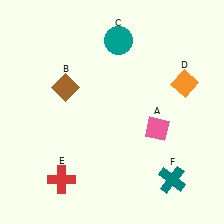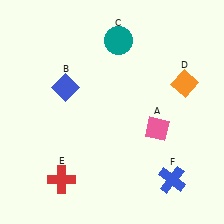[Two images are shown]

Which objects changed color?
B changed from brown to blue. F changed from teal to blue.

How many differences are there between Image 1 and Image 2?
There are 2 differences between the two images.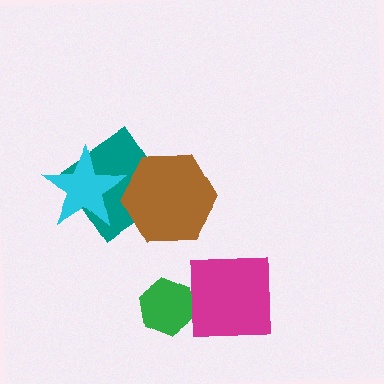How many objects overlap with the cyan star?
1 object overlaps with the cyan star.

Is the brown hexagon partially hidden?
No, no other shape covers it.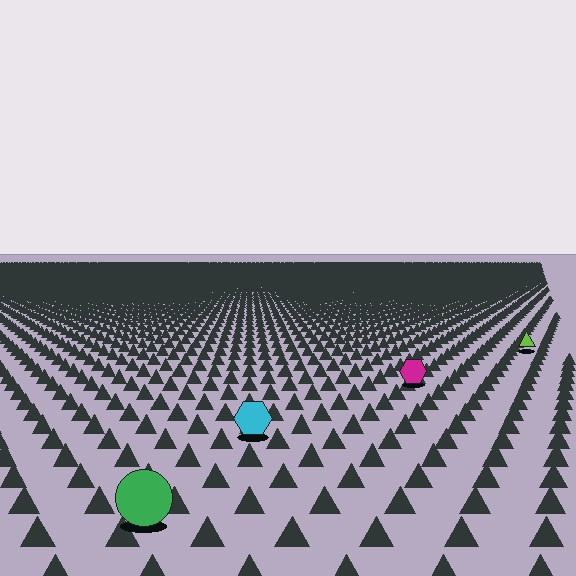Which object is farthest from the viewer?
The lime triangle is farthest from the viewer. It appears smaller and the ground texture around it is denser.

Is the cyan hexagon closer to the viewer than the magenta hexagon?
Yes. The cyan hexagon is closer — you can tell from the texture gradient: the ground texture is coarser near it.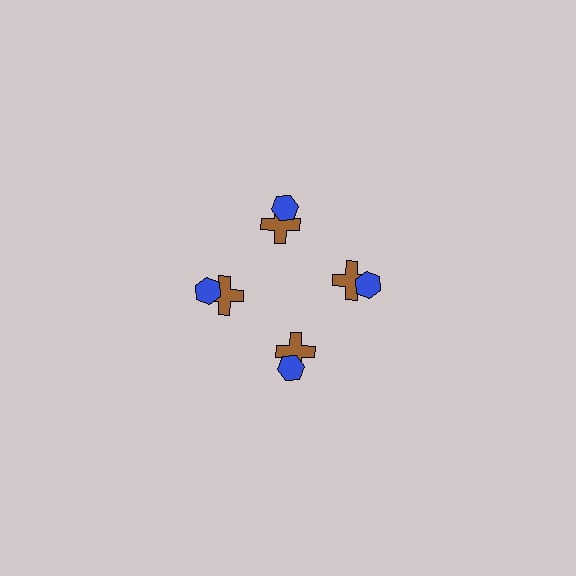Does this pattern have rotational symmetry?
Yes, this pattern has 4-fold rotational symmetry. It looks the same after rotating 90 degrees around the center.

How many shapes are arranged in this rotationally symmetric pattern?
There are 8 shapes, arranged in 4 groups of 2.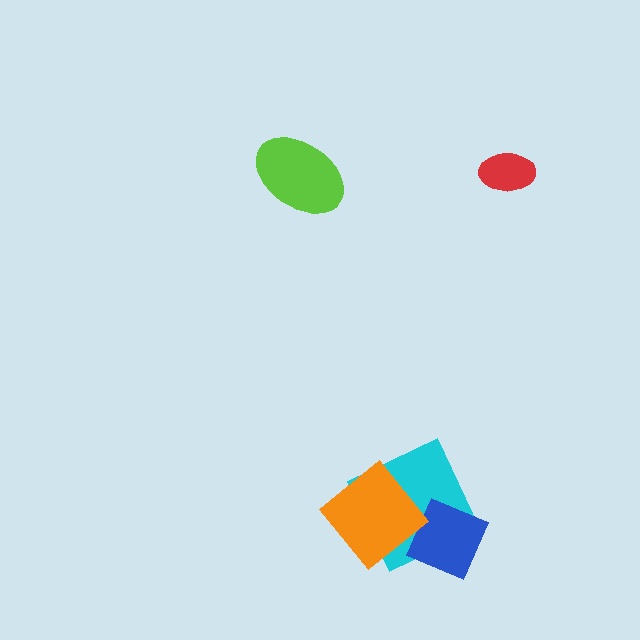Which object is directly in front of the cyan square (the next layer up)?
The blue diamond is directly in front of the cyan square.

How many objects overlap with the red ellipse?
0 objects overlap with the red ellipse.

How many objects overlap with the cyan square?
2 objects overlap with the cyan square.